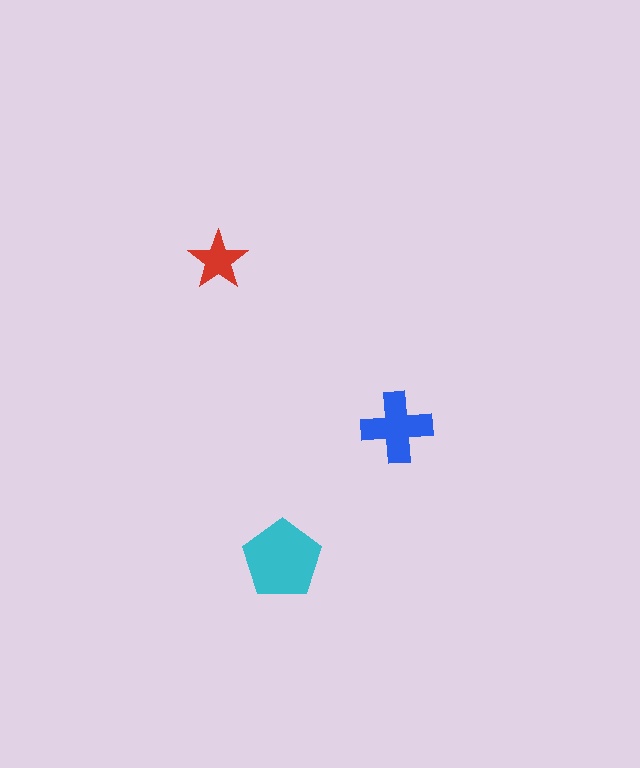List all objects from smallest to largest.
The red star, the blue cross, the cyan pentagon.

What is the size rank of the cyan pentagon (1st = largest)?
1st.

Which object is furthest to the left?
The red star is leftmost.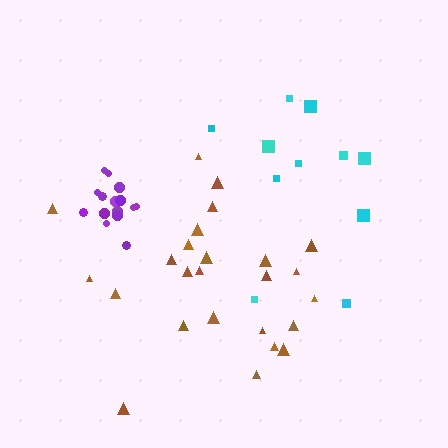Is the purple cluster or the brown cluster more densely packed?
Purple.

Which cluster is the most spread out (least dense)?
Cyan.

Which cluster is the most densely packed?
Purple.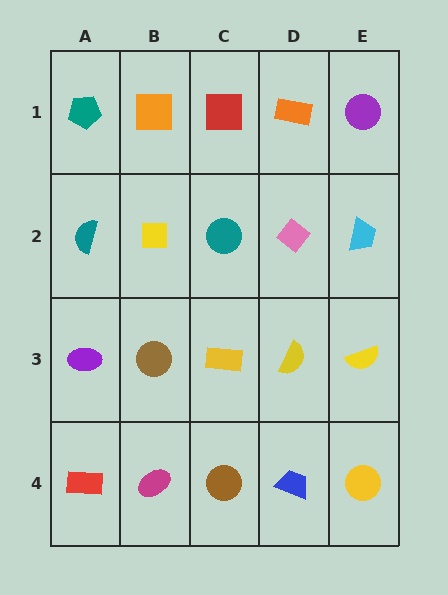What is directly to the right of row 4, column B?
A brown circle.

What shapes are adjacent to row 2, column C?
A red square (row 1, column C), a yellow rectangle (row 3, column C), a yellow square (row 2, column B), a pink diamond (row 2, column D).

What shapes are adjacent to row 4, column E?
A yellow semicircle (row 3, column E), a blue trapezoid (row 4, column D).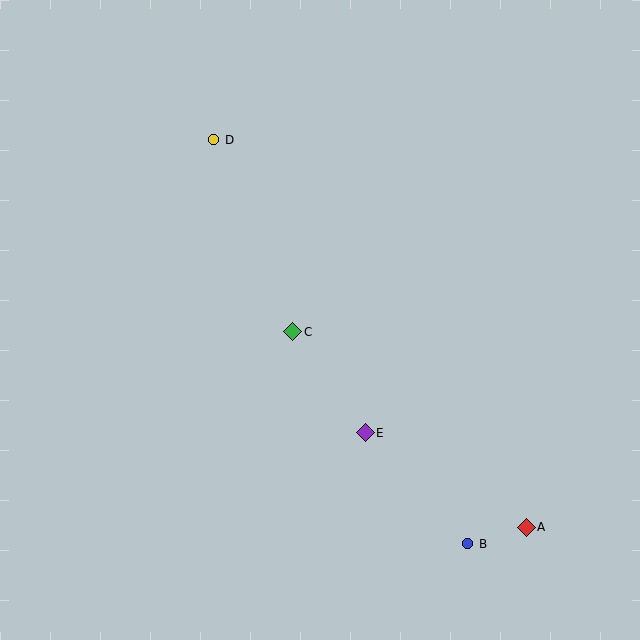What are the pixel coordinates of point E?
Point E is at (365, 433).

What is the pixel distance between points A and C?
The distance between A and C is 304 pixels.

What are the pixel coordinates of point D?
Point D is at (214, 140).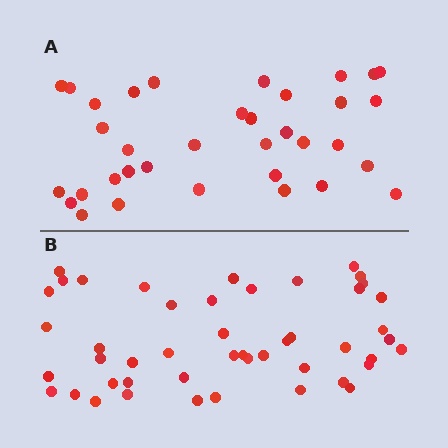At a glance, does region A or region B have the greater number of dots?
Region B (the bottom region) has more dots.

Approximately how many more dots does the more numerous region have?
Region B has roughly 12 or so more dots than region A.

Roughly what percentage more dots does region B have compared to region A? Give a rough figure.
About 35% more.